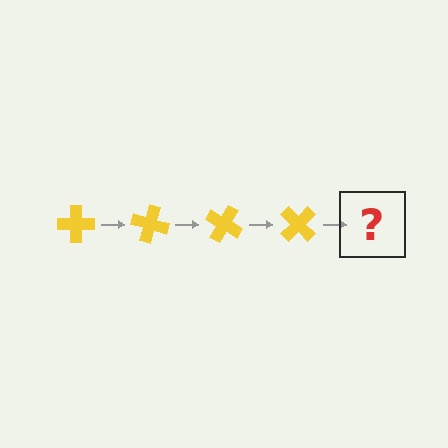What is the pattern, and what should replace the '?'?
The pattern is that the cross rotates 15 degrees each step. The '?' should be a yellow cross rotated 60 degrees.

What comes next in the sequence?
The next element should be a yellow cross rotated 60 degrees.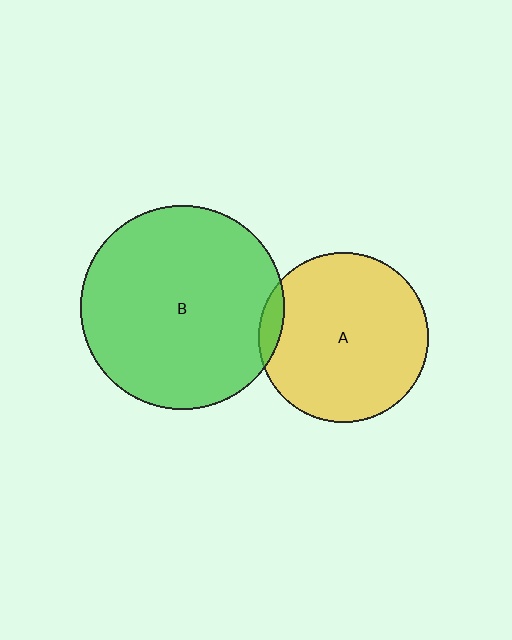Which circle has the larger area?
Circle B (green).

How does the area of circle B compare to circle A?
Approximately 1.4 times.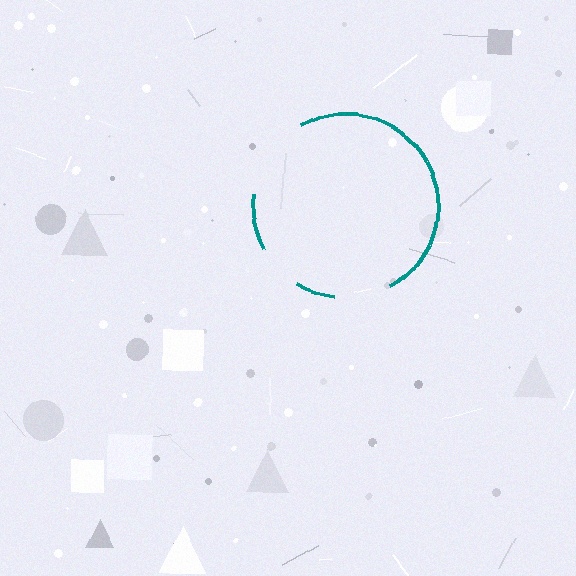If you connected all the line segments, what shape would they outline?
They would outline a circle.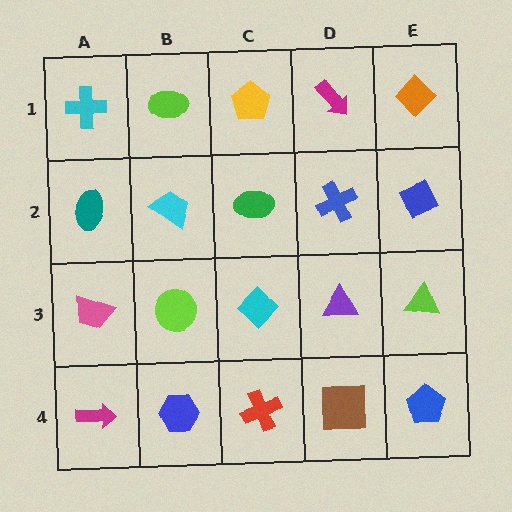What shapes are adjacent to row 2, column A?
A cyan cross (row 1, column A), a pink trapezoid (row 3, column A), a cyan trapezoid (row 2, column B).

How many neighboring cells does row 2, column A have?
3.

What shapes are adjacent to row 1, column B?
A cyan trapezoid (row 2, column B), a cyan cross (row 1, column A), a yellow pentagon (row 1, column C).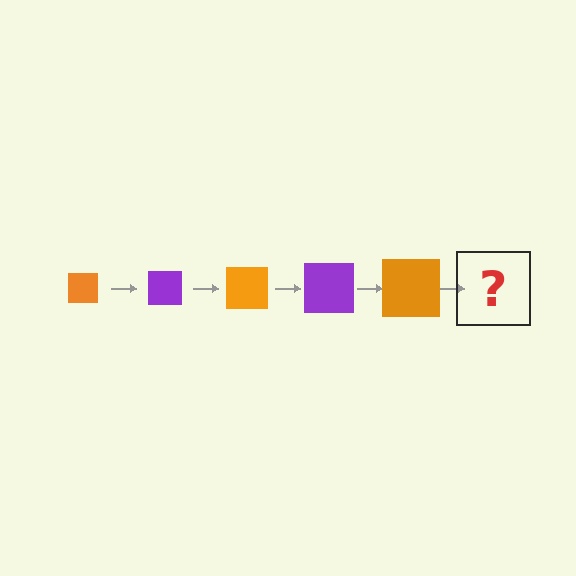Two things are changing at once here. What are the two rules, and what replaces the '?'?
The two rules are that the square grows larger each step and the color cycles through orange and purple. The '?' should be a purple square, larger than the previous one.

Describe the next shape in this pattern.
It should be a purple square, larger than the previous one.